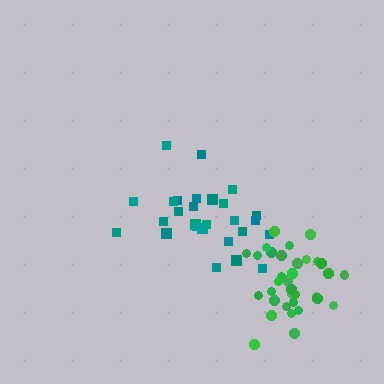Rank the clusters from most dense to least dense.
teal, green.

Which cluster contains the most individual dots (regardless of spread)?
Green (35).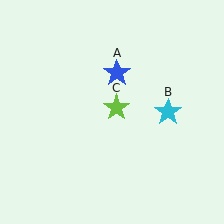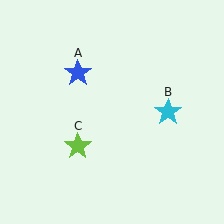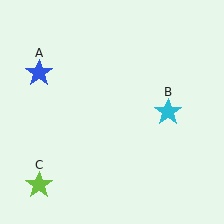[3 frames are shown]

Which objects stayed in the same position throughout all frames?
Cyan star (object B) remained stationary.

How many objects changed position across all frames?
2 objects changed position: blue star (object A), lime star (object C).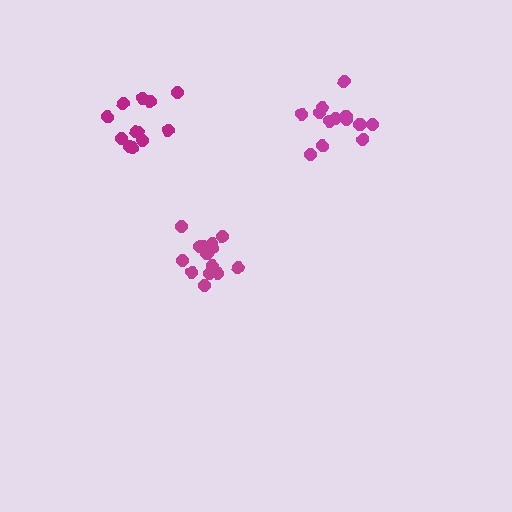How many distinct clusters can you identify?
There are 3 distinct clusters.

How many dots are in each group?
Group 1: 13 dots, Group 2: 12 dots, Group 3: 14 dots (39 total).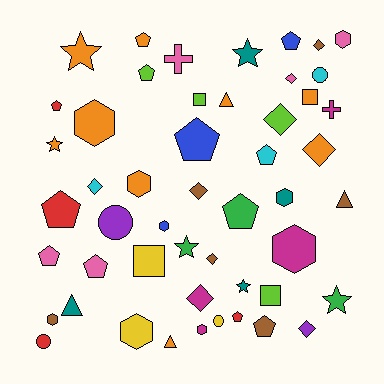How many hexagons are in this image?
There are 9 hexagons.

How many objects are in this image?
There are 50 objects.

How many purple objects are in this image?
There are 2 purple objects.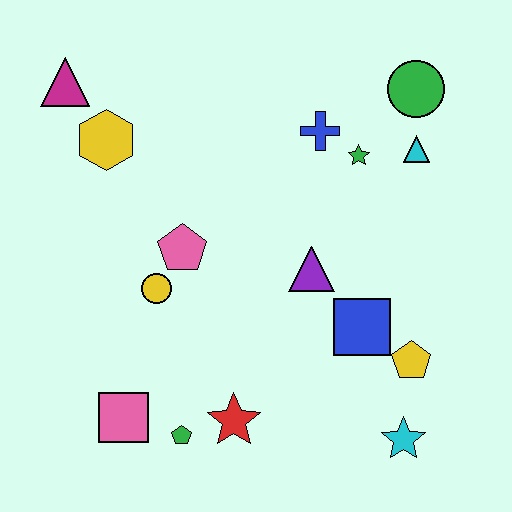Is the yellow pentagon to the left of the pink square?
No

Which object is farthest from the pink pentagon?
The cyan star is farthest from the pink pentagon.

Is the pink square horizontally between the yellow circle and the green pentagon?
No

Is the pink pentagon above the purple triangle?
Yes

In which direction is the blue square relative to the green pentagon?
The blue square is to the right of the green pentagon.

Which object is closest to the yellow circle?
The pink pentagon is closest to the yellow circle.